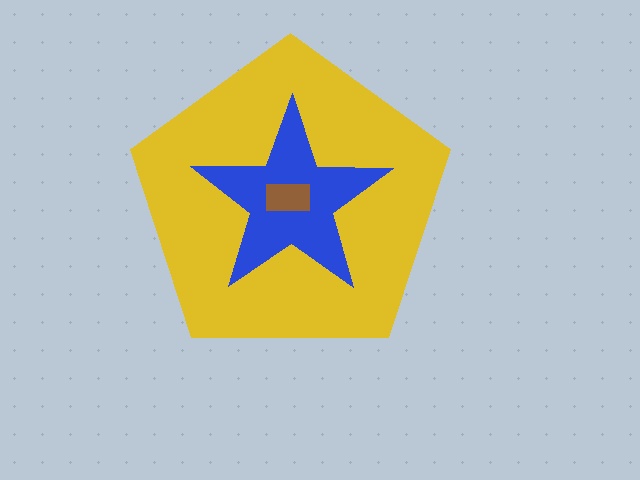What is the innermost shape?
The brown rectangle.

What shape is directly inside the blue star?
The brown rectangle.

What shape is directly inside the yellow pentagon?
The blue star.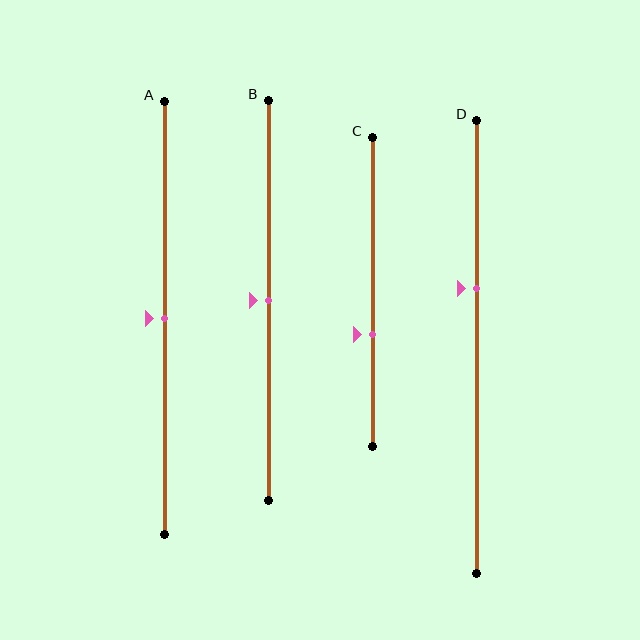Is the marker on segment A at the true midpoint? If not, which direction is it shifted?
Yes, the marker on segment A is at the true midpoint.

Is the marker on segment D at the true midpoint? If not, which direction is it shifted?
No, the marker on segment D is shifted upward by about 13% of the segment length.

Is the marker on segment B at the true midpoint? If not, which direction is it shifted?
Yes, the marker on segment B is at the true midpoint.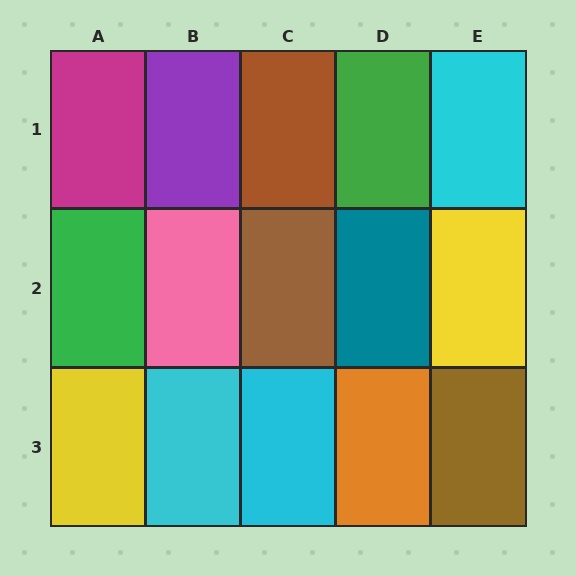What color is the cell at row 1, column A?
Magenta.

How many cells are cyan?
3 cells are cyan.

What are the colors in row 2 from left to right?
Green, pink, brown, teal, yellow.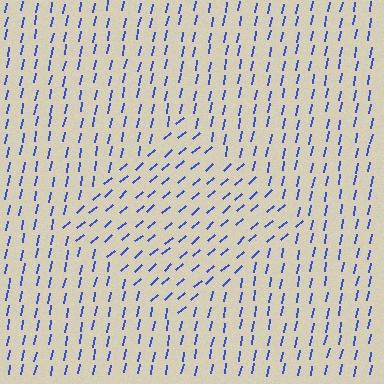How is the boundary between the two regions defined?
The boundary is defined purely by a change in line orientation (approximately 38 degrees difference). All lines are the same color and thickness.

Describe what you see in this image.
The image is filled with small blue line segments. A diamond region in the image has lines oriented differently from the surrounding lines, creating a visible texture boundary.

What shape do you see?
I see a diamond.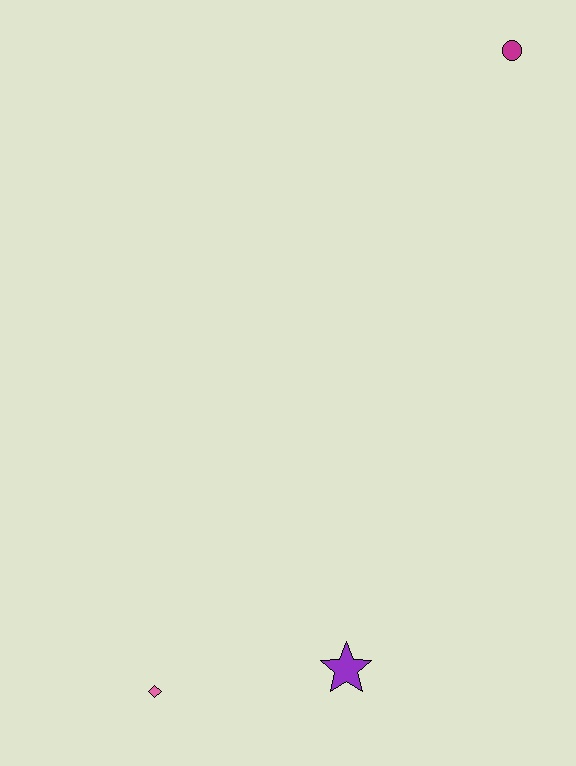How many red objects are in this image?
There are no red objects.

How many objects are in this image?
There are 3 objects.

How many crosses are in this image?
There are no crosses.